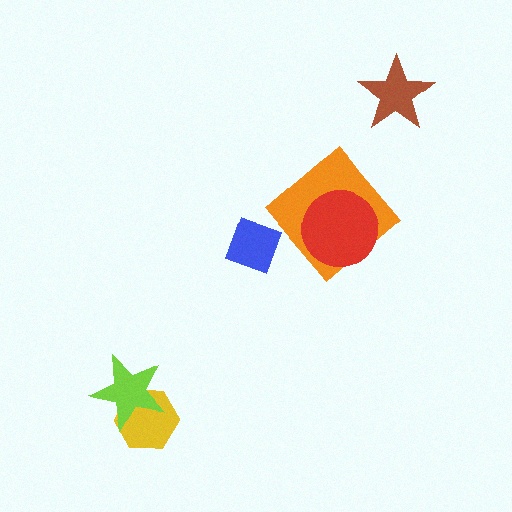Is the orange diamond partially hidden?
Yes, it is partially covered by another shape.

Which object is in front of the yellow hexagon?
The lime star is in front of the yellow hexagon.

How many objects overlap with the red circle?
1 object overlaps with the red circle.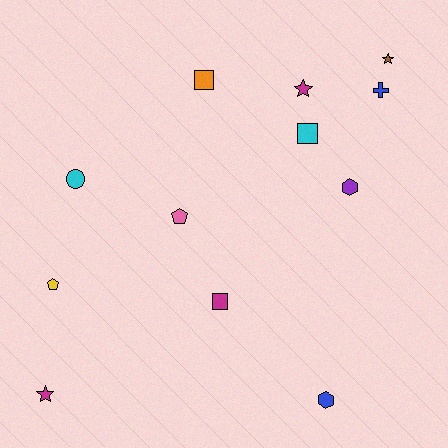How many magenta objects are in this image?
There are 3 magenta objects.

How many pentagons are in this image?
There are 2 pentagons.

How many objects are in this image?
There are 12 objects.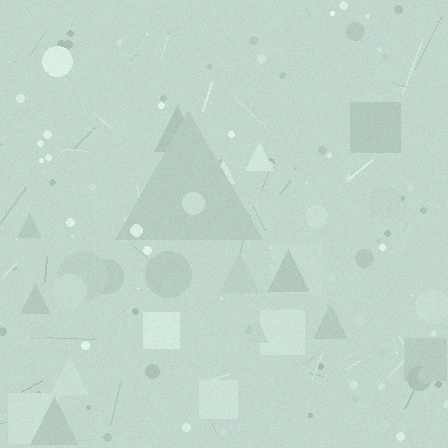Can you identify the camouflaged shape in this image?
The camouflaged shape is a triangle.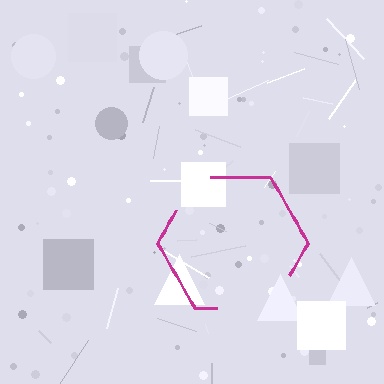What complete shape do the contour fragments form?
The contour fragments form a hexagon.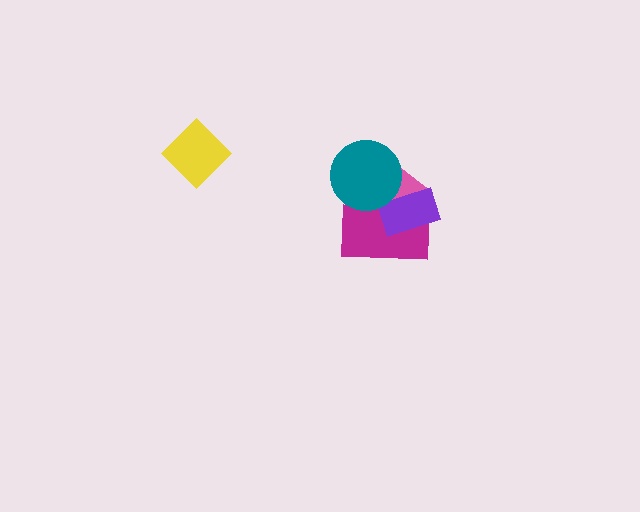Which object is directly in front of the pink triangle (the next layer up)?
The magenta rectangle is directly in front of the pink triangle.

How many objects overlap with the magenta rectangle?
3 objects overlap with the magenta rectangle.